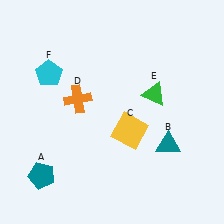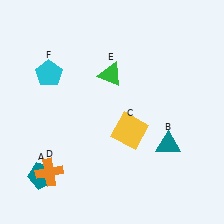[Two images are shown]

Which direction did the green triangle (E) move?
The green triangle (E) moved left.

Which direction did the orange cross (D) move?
The orange cross (D) moved down.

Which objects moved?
The objects that moved are: the orange cross (D), the green triangle (E).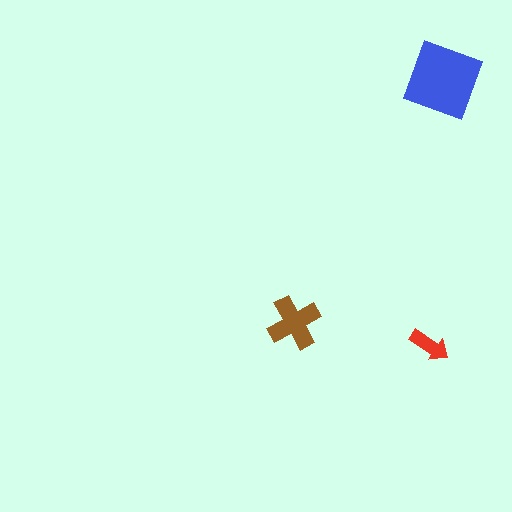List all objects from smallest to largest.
The red arrow, the brown cross, the blue diamond.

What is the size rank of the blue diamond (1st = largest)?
1st.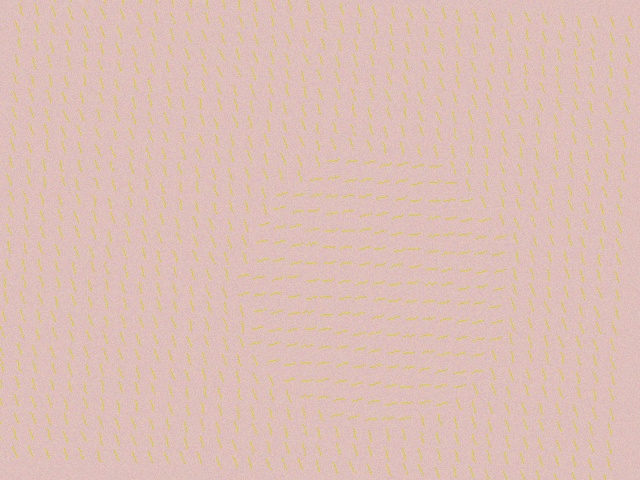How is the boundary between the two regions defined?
The boundary is defined purely by a change in line orientation (approximately 83 degrees difference). All lines are the same color and thickness.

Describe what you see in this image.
The image is filled with small yellow line segments. A circle region in the image has lines oriented differently from the surrounding lines, creating a visible texture boundary.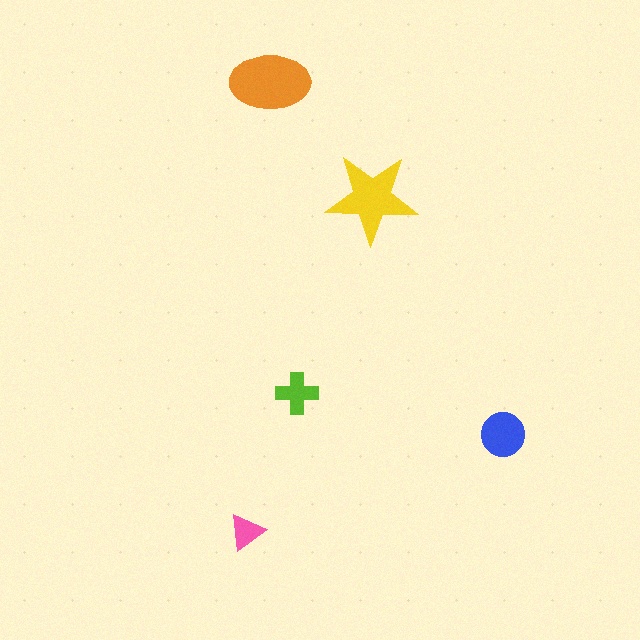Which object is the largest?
The orange ellipse.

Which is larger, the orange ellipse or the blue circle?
The orange ellipse.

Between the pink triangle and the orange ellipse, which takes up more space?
The orange ellipse.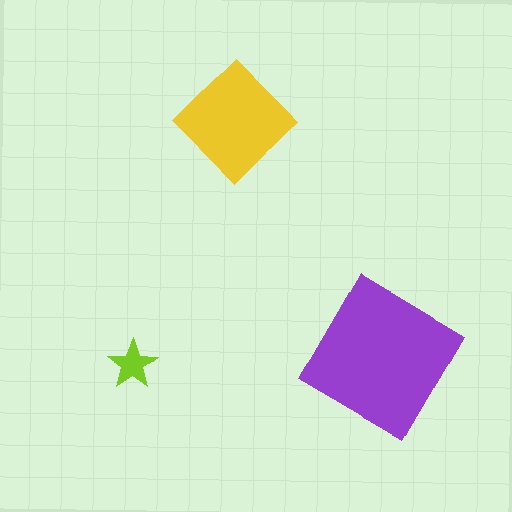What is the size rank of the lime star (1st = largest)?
3rd.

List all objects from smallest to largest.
The lime star, the yellow diamond, the purple diamond.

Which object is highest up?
The yellow diamond is topmost.